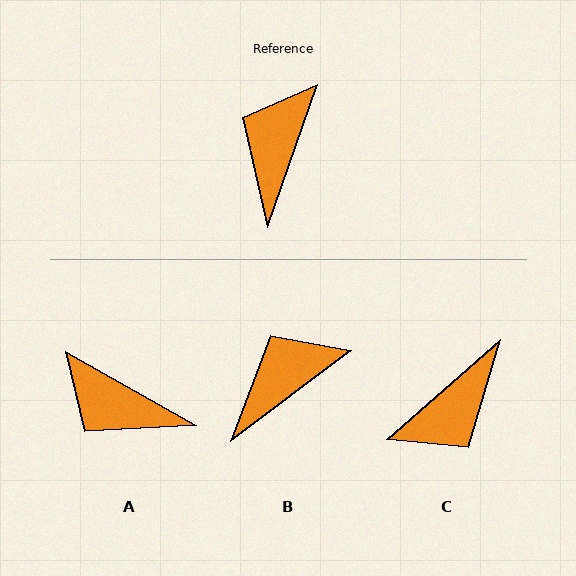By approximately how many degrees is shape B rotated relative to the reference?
Approximately 34 degrees clockwise.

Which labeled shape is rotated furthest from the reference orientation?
C, about 151 degrees away.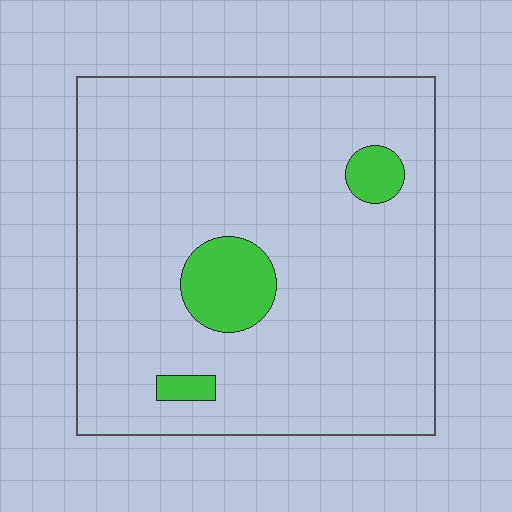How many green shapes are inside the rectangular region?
3.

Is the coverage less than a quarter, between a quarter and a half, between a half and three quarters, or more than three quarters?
Less than a quarter.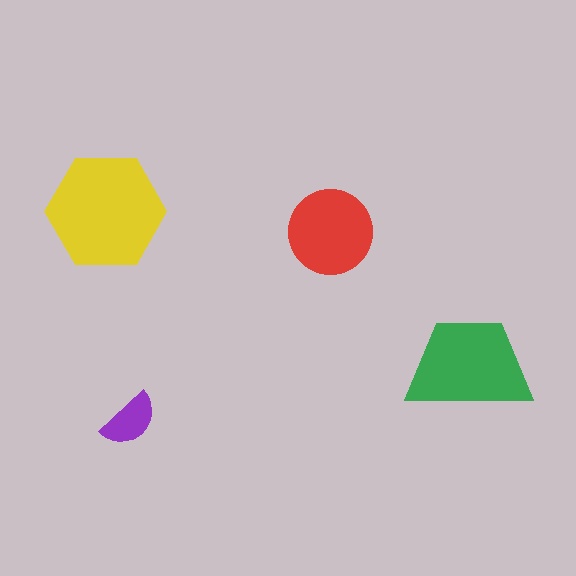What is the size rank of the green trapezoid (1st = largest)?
2nd.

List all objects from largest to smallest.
The yellow hexagon, the green trapezoid, the red circle, the purple semicircle.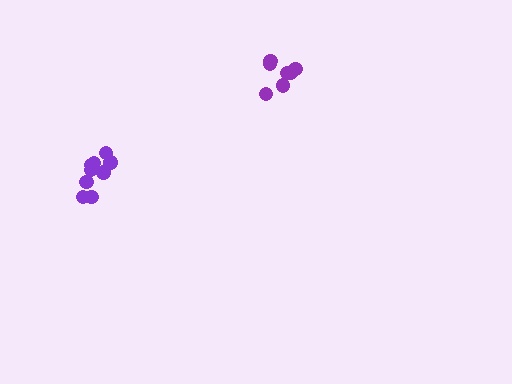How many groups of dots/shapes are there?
There are 2 groups.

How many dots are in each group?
Group 1: 7 dots, Group 2: 9 dots (16 total).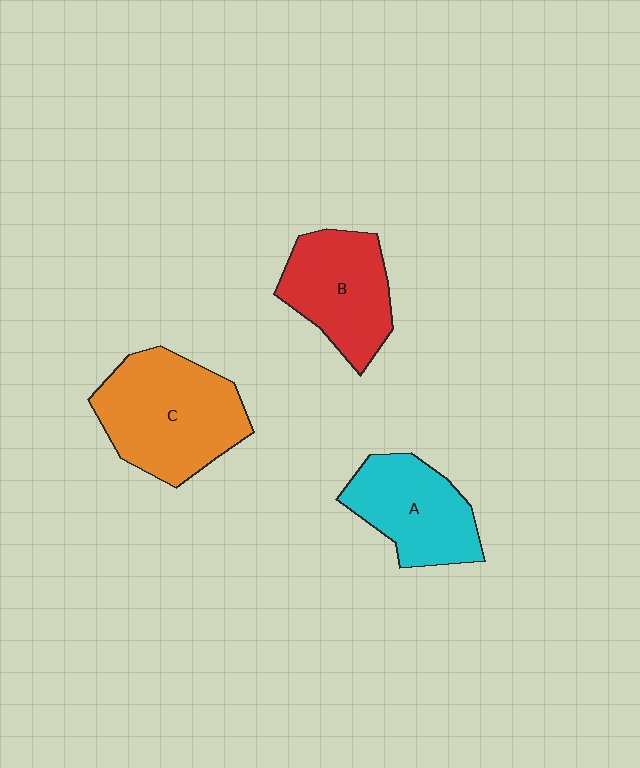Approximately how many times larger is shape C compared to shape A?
Approximately 1.4 times.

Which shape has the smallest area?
Shape A (cyan).